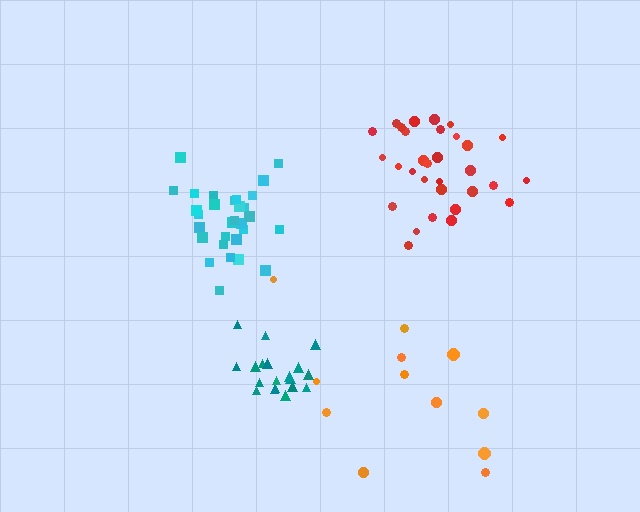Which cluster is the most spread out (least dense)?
Orange.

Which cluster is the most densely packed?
Teal.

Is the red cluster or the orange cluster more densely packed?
Red.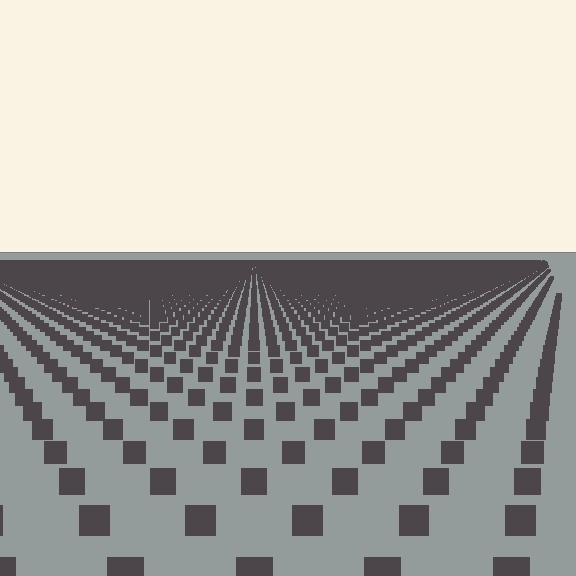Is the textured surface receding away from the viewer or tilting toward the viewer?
The surface is receding away from the viewer. Texture elements get smaller and denser toward the top.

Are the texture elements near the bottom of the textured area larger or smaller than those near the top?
Larger. Near the bottom, elements are closer to the viewer and appear at a bigger on-screen size.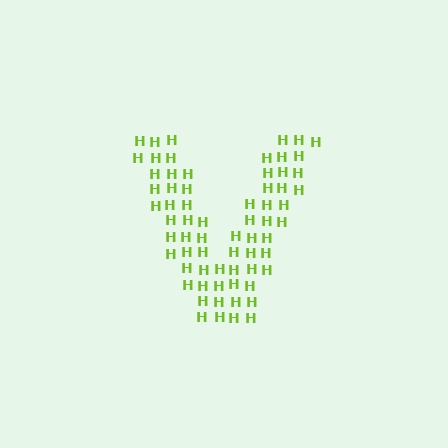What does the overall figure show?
The overall figure shows the letter V.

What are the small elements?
The small elements are letter H's.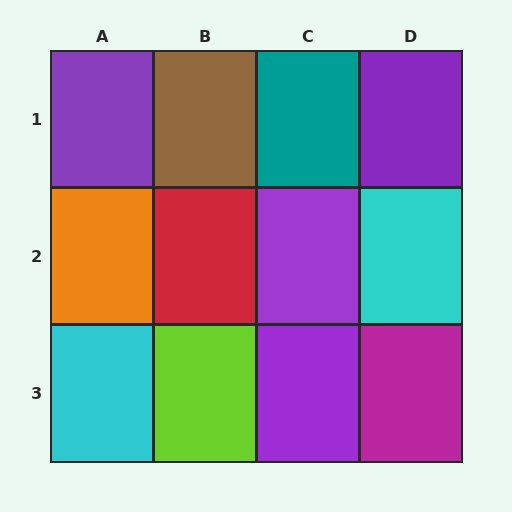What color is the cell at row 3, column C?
Purple.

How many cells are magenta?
1 cell is magenta.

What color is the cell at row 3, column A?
Cyan.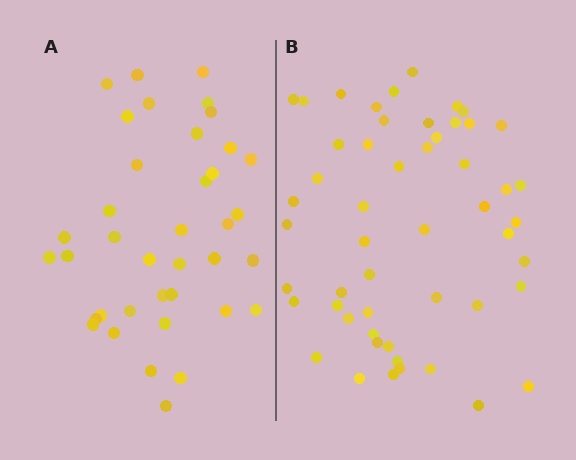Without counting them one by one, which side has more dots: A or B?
Region B (the right region) has more dots.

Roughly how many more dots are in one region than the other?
Region B has approximately 15 more dots than region A.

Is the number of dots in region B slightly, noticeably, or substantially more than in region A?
Region B has noticeably more, but not dramatically so. The ratio is roughly 1.4 to 1.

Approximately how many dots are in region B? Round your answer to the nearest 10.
About 50 dots. (The exact count is 52, which rounds to 50.)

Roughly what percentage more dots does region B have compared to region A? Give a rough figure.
About 35% more.